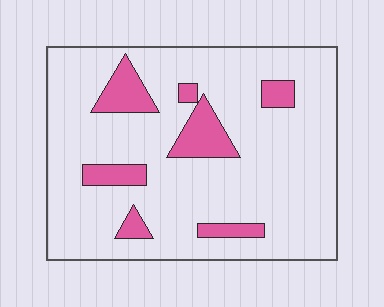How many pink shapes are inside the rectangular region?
7.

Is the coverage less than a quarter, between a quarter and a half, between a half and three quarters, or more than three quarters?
Less than a quarter.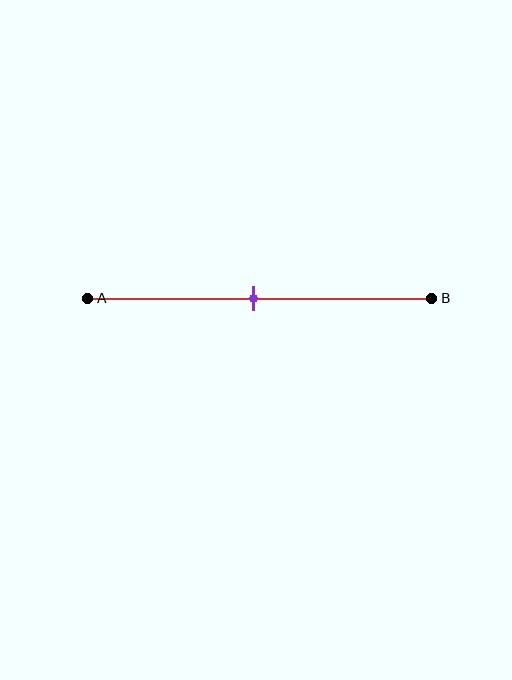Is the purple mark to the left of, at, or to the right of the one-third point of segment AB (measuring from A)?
The purple mark is to the right of the one-third point of segment AB.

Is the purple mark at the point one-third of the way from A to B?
No, the mark is at about 50% from A, not at the 33% one-third point.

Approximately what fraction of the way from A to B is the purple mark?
The purple mark is approximately 50% of the way from A to B.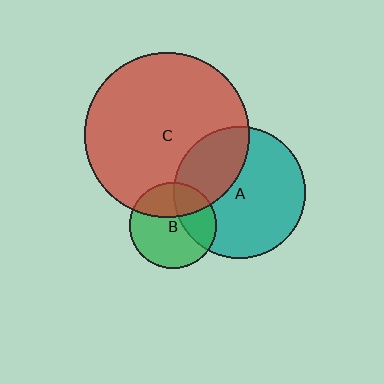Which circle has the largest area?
Circle C (red).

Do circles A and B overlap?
Yes.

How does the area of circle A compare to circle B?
Approximately 2.3 times.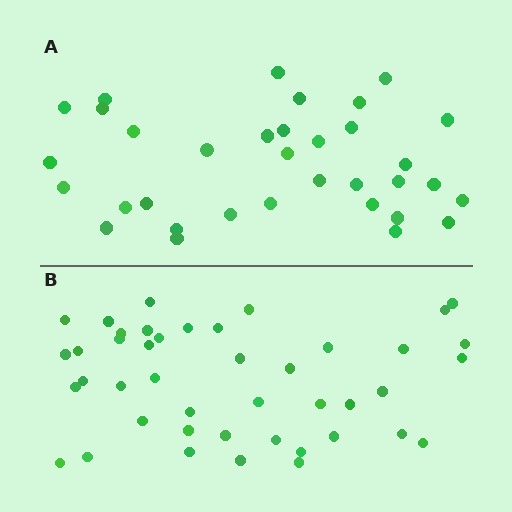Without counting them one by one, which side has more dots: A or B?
Region B (the bottom region) has more dots.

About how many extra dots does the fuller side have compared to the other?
Region B has roughly 8 or so more dots than region A.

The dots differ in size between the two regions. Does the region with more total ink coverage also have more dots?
No. Region A has more total ink coverage because its dots are larger, but region B actually contains more individual dots. Total area can be misleading — the number of items is what matters here.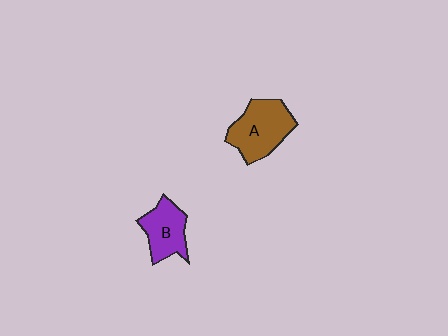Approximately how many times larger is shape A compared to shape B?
Approximately 1.3 times.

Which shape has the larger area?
Shape A (brown).